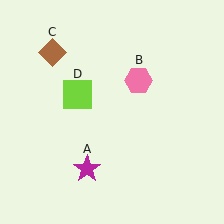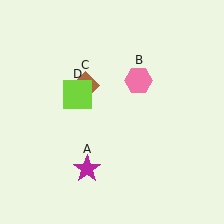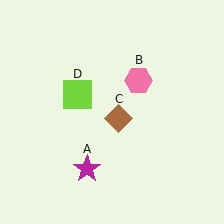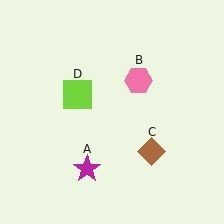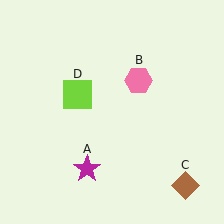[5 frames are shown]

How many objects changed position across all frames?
1 object changed position: brown diamond (object C).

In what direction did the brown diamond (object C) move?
The brown diamond (object C) moved down and to the right.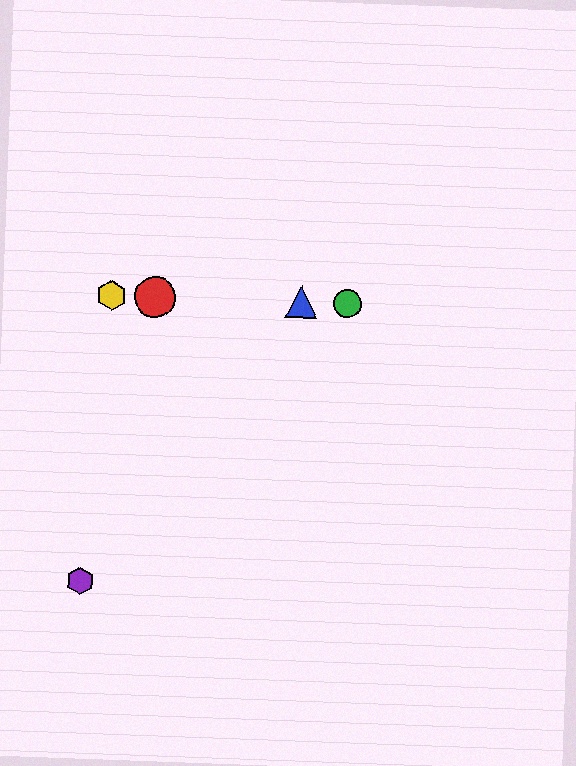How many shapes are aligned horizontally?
4 shapes (the red circle, the blue triangle, the green circle, the yellow hexagon) are aligned horizontally.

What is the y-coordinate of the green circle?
The green circle is at y≈304.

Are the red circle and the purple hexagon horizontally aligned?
No, the red circle is at y≈297 and the purple hexagon is at y≈581.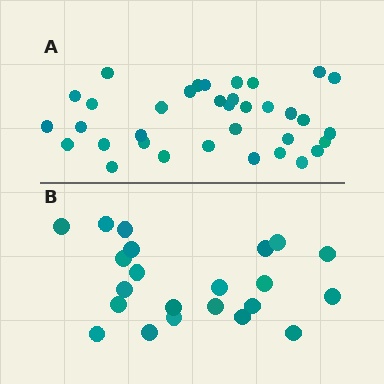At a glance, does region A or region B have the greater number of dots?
Region A (the top region) has more dots.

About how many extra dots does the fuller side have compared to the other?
Region A has approximately 15 more dots than region B.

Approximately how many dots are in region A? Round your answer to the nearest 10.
About 40 dots. (The exact count is 35, which rounds to 40.)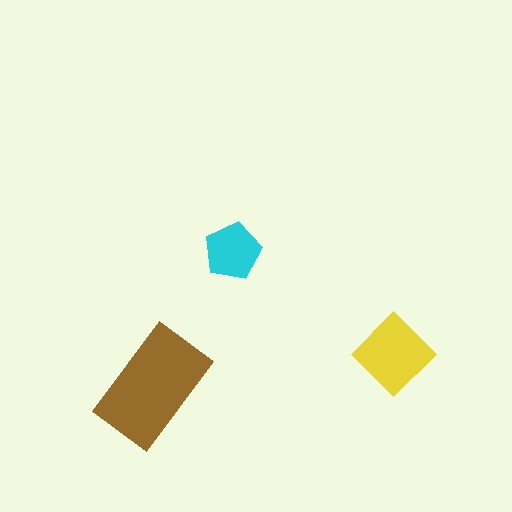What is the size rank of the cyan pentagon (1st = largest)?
3rd.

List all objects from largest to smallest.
The brown rectangle, the yellow diamond, the cyan pentagon.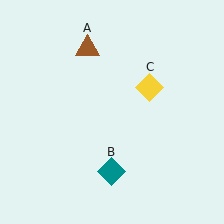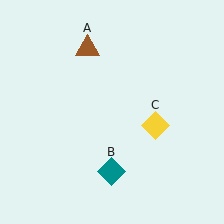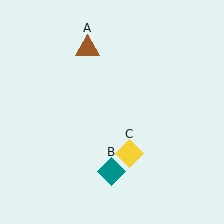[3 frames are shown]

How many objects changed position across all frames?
1 object changed position: yellow diamond (object C).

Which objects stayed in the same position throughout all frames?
Brown triangle (object A) and teal diamond (object B) remained stationary.